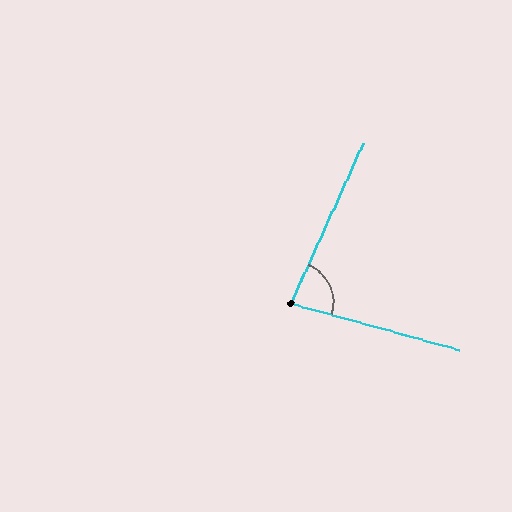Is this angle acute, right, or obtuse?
It is acute.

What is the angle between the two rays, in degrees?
Approximately 81 degrees.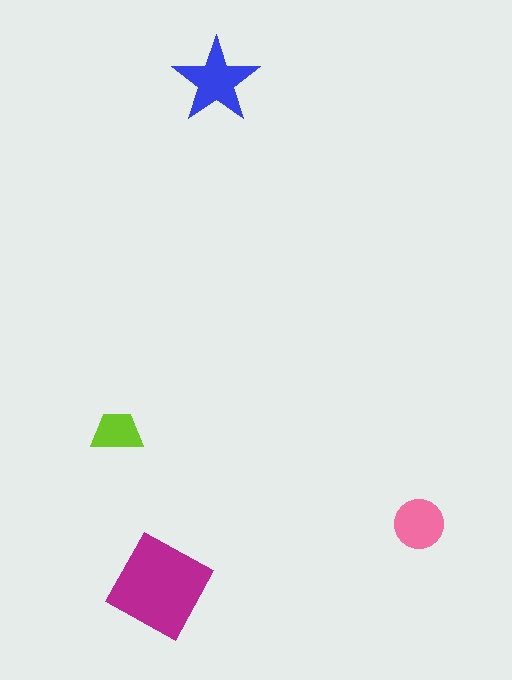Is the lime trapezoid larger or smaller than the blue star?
Smaller.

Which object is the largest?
The magenta diamond.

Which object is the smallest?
The lime trapezoid.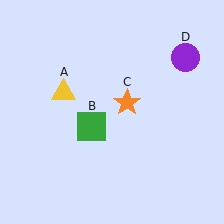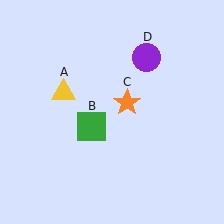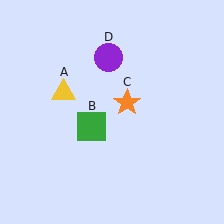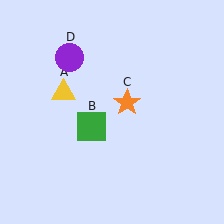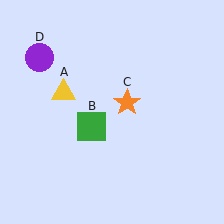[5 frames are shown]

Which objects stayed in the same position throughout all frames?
Yellow triangle (object A) and green square (object B) and orange star (object C) remained stationary.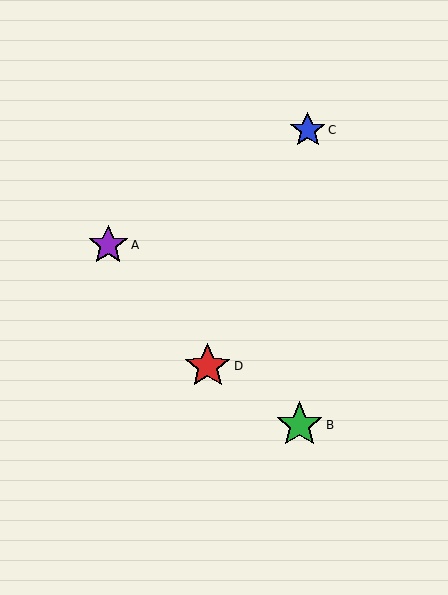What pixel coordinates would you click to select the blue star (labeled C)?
Click at (308, 130) to select the blue star C.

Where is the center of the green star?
The center of the green star is at (300, 425).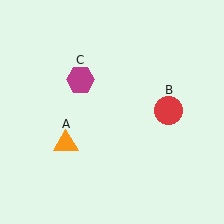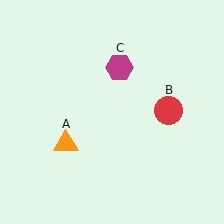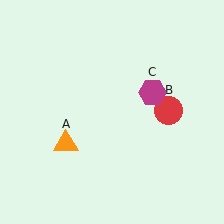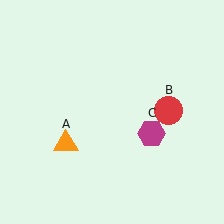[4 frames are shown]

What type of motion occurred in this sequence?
The magenta hexagon (object C) rotated clockwise around the center of the scene.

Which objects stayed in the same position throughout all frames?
Orange triangle (object A) and red circle (object B) remained stationary.